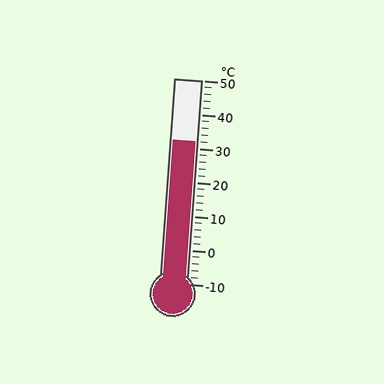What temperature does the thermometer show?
The thermometer shows approximately 32°C.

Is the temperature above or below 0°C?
The temperature is above 0°C.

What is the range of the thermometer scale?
The thermometer scale ranges from -10°C to 50°C.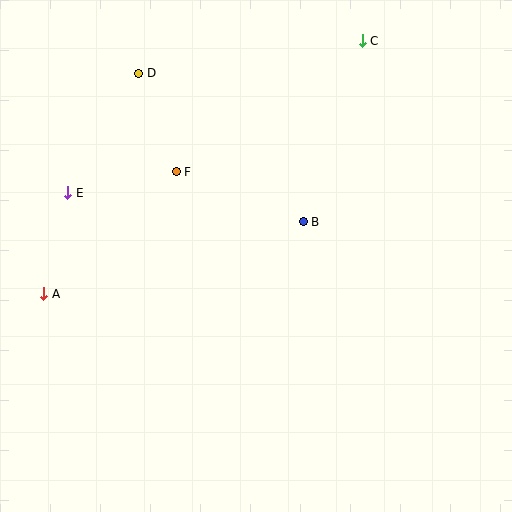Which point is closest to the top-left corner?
Point D is closest to the top-left corner.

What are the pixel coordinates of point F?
Point F is at (176, 172).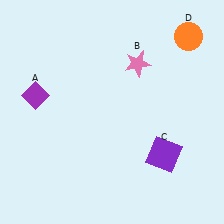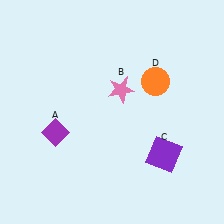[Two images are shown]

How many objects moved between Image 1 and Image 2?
3 objects moved between the two images.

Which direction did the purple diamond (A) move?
The purple diamond (A) moved down.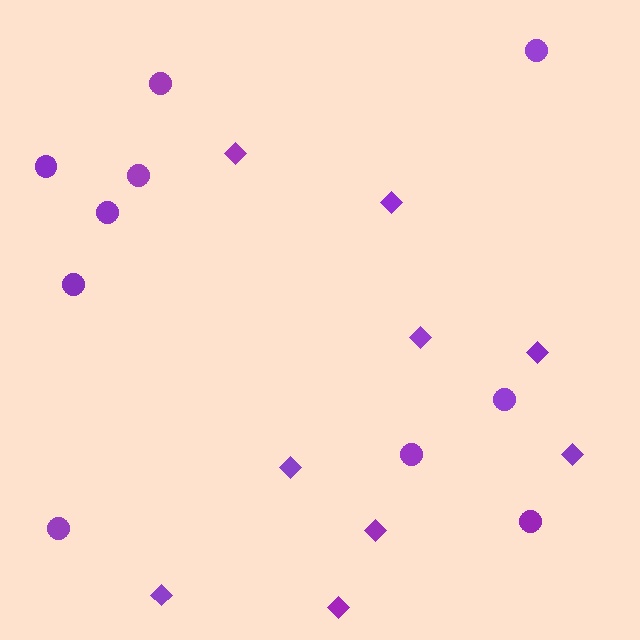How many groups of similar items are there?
There are 2 groups: one group of circles (10) and one group of diamonds (9).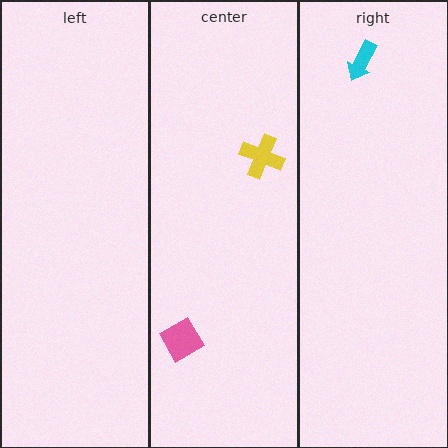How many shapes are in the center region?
2.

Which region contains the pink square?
The center region.